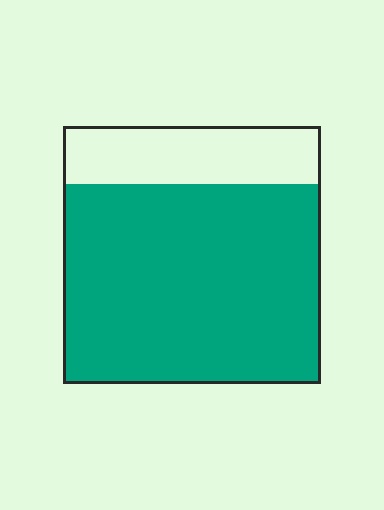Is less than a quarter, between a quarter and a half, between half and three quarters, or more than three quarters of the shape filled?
More than three quarters.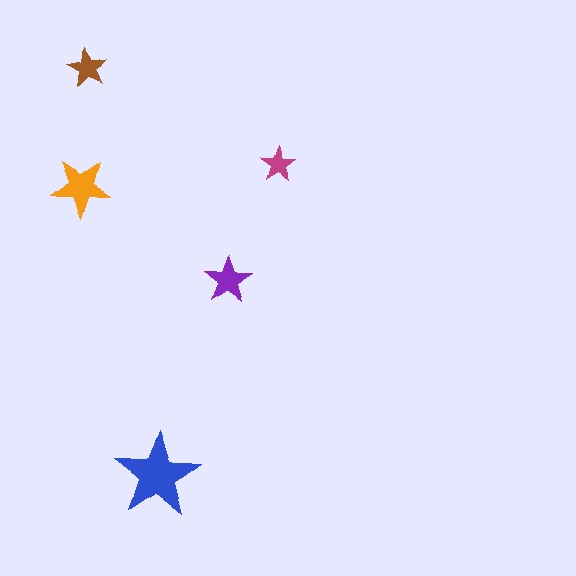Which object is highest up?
The brown star is topmost.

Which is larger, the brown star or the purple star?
The purple one.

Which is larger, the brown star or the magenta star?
The brown one.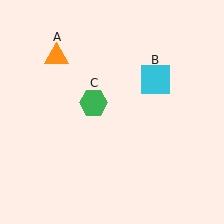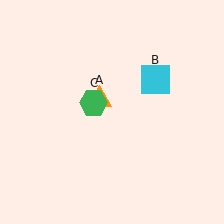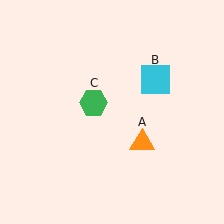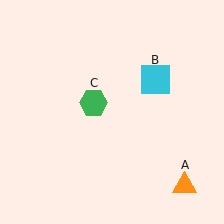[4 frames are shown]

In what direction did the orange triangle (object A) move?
The orange triangle (object A) moved down and to the right.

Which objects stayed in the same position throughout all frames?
Cyan square (object B) and green hexagon (object C) remained stationary.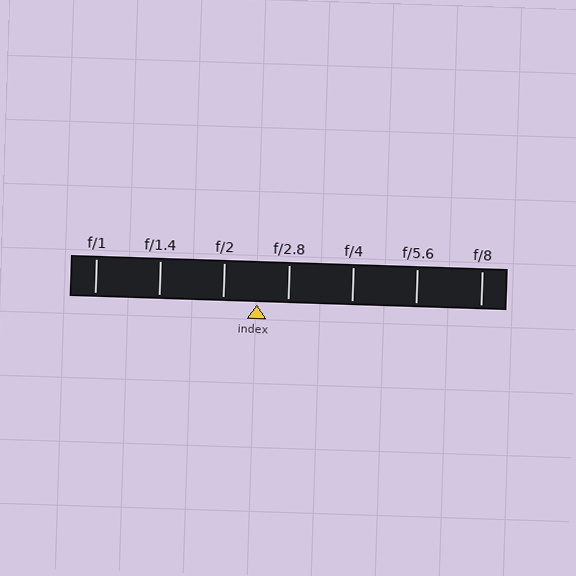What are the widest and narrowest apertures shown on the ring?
The widest aperture shown is f/1 and the narrowest is f/8.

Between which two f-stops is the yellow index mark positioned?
The index mark is between f/2 and f/2.8.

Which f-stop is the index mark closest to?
The index mark is closest to f/2.8.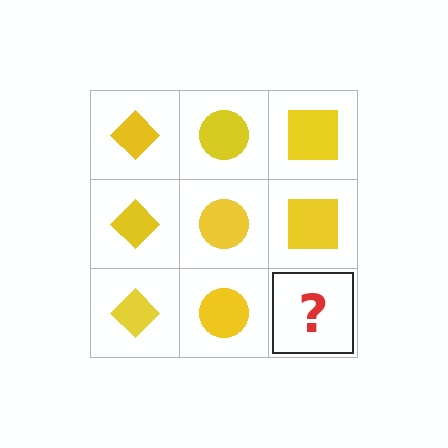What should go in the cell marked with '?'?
The missing cell should contain a yellow square.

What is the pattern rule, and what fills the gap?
The rule is that each column has a consistent shape. The gap should be filled with a yellow square.